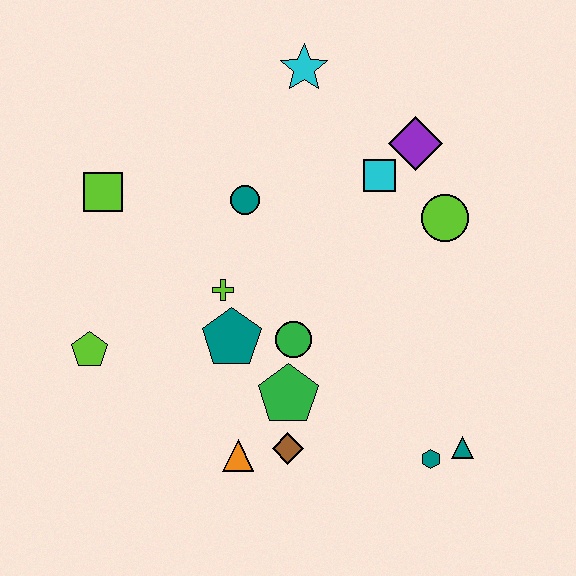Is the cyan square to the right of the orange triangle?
Yes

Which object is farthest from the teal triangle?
The lime square is farthest from the teal triangle.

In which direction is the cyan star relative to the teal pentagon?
The cyan star is above the teal pentagon.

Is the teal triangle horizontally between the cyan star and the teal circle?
No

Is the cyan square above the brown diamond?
Yes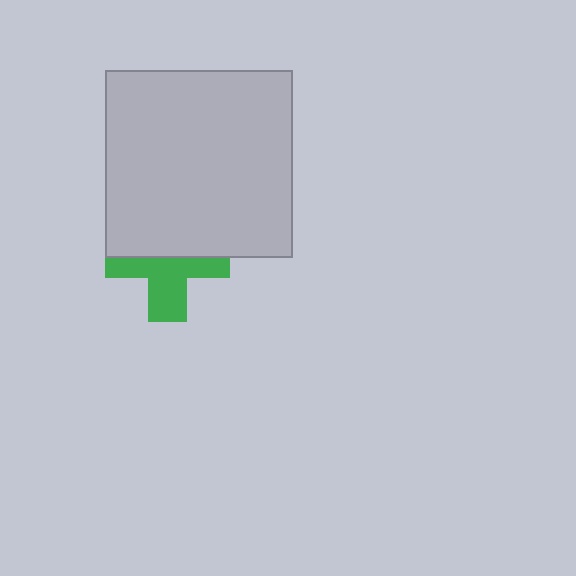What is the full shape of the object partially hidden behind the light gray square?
The partially hidden object is a green cross.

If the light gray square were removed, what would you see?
You would see the complete green cross.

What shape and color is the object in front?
The object in front is a light gray square.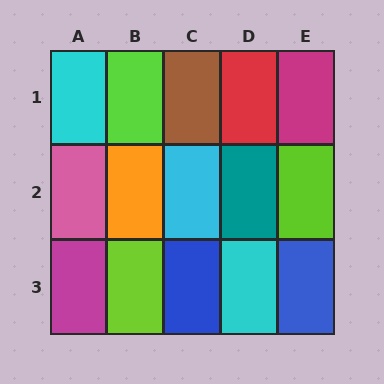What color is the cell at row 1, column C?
Brown.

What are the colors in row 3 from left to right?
Magenta, lime, blue, cyan, blue.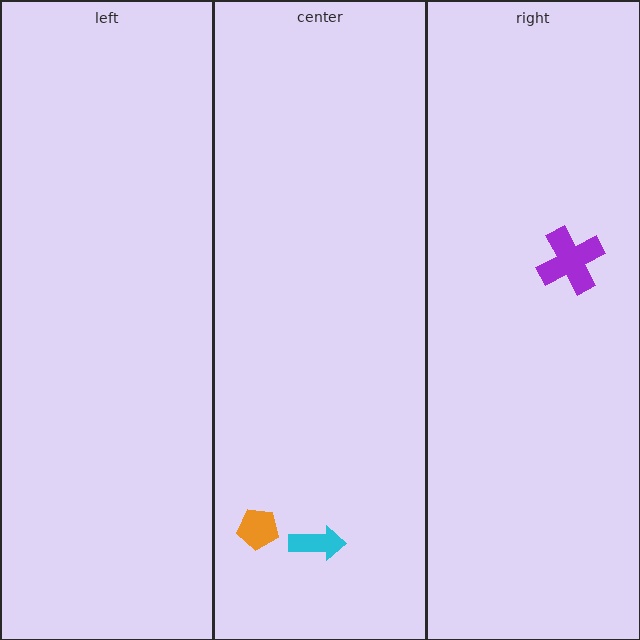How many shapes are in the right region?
1.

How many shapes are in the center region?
2.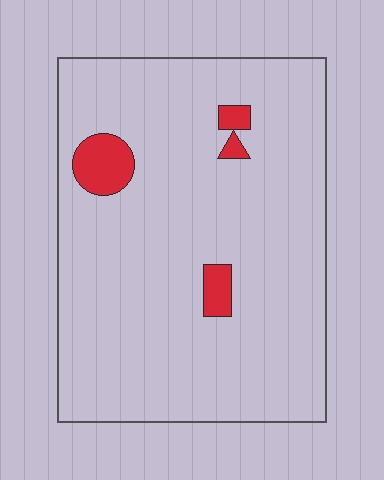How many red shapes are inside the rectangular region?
4.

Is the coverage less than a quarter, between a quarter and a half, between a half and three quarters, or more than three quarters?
Less than a quarter.